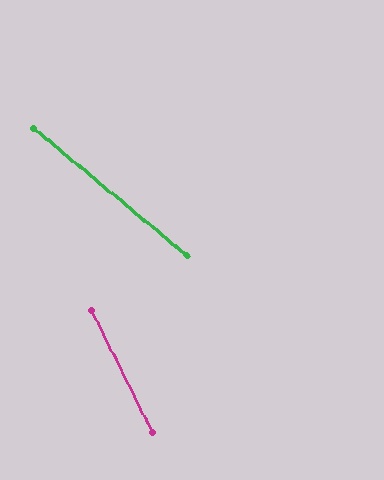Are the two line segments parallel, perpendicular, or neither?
Neither parallel nor perpendicular — they differ by about 24°.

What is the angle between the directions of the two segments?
Approximately 24 degrees.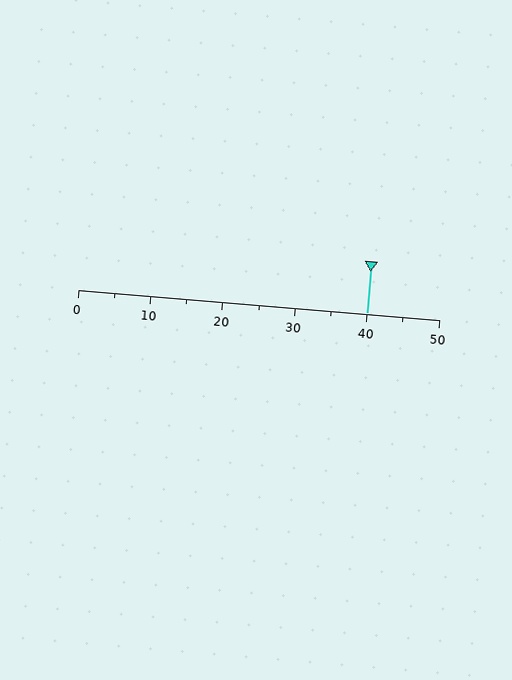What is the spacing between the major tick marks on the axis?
The major ticks are spaced 10 apart.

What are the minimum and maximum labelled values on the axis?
The axis runs from 0 to 50.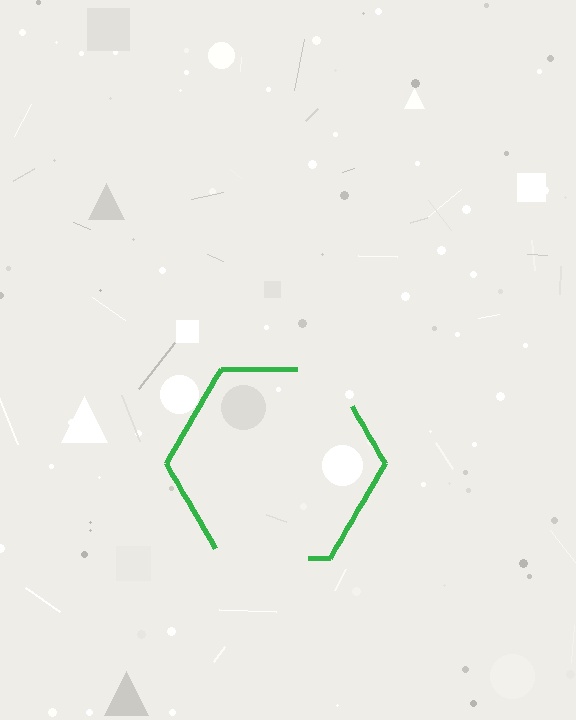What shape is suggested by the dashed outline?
The dashed outline suggests a hexagon.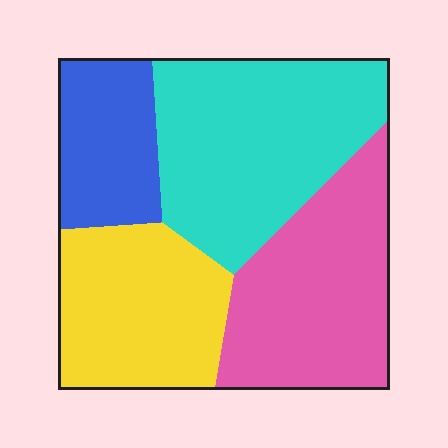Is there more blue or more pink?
Pink.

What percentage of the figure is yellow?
Yellow takes up about one quarter (1/4) of the figure.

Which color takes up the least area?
Blue, at roughly 15%.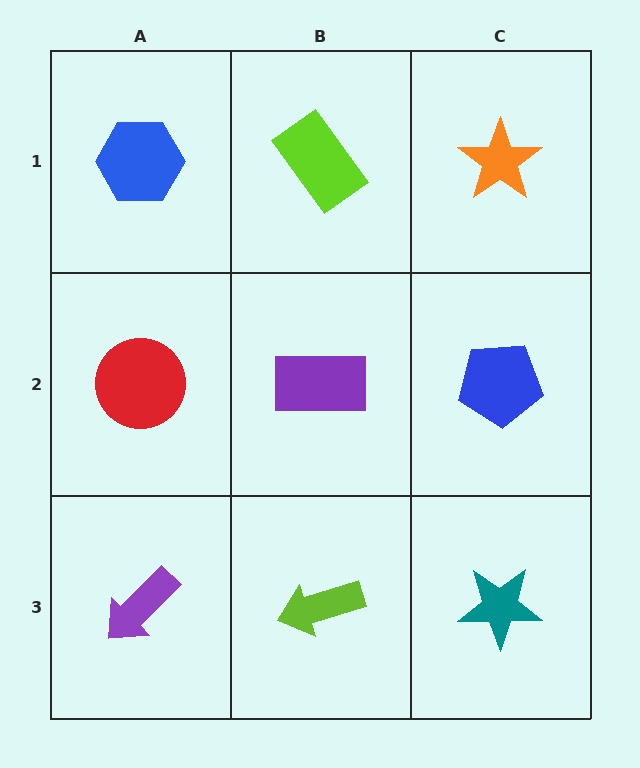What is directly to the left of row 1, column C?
A lime rectangle.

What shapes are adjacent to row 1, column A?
A red circle (row 2, column A), a lime rectangle (row 1, column B).